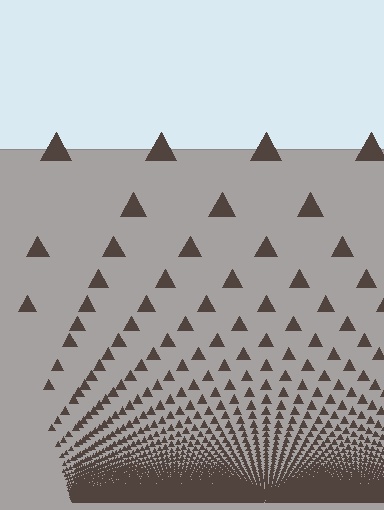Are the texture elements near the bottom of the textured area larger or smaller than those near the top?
Smaller. The gradient is inverted — elements near the bottom are smaller and denser.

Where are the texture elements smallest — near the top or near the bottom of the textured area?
Near the bottom.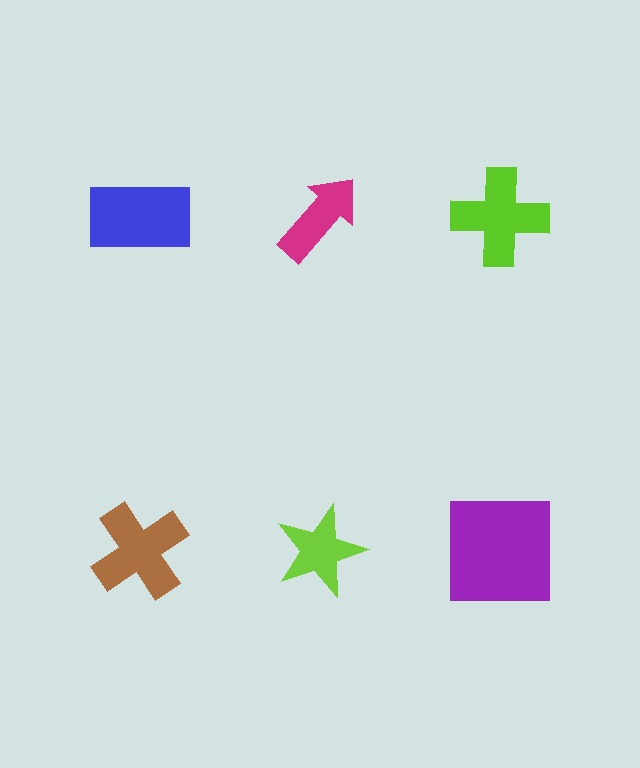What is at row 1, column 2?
A magenta arrow.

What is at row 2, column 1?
A brown cross.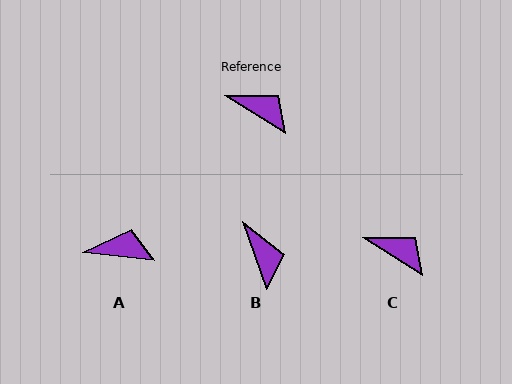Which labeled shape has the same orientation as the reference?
C.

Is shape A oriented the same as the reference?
No, it is off by about 26 degrees.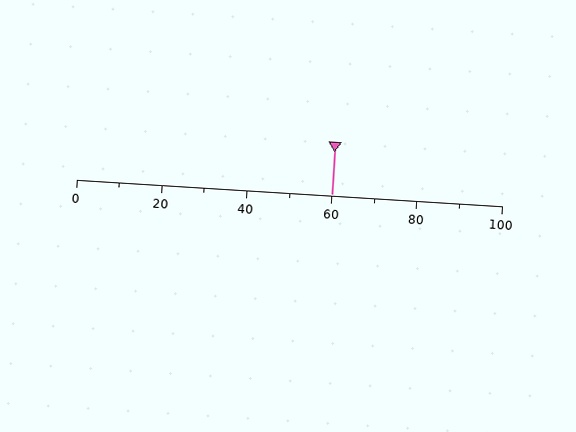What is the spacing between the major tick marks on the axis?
The major ticks are spaced 20 apart.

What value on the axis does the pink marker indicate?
The marker indicates approximately 60.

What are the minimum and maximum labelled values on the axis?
The axis runs from 0 to 100.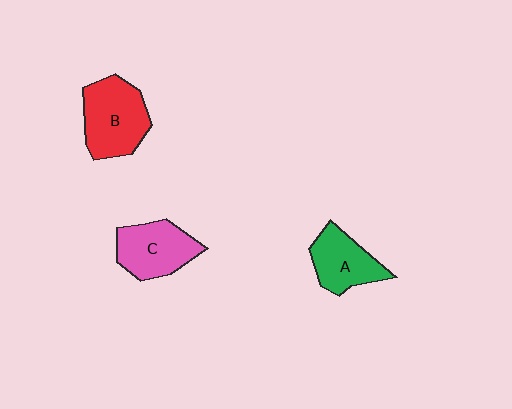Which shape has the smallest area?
Shape A (green).